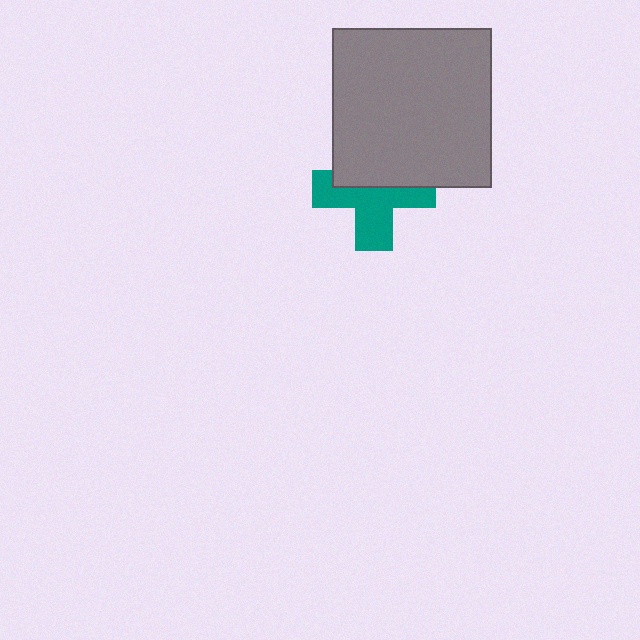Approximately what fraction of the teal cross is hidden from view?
Roughly 43% of the teal cross is hidden behind the gray square.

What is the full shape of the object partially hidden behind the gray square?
The partially hidden object is a teal cross.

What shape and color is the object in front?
The object in front is a gray square.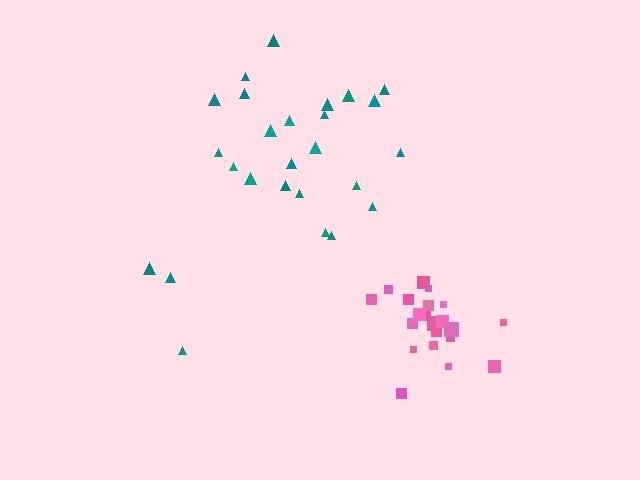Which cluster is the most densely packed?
Pink.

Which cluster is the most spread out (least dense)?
Teal.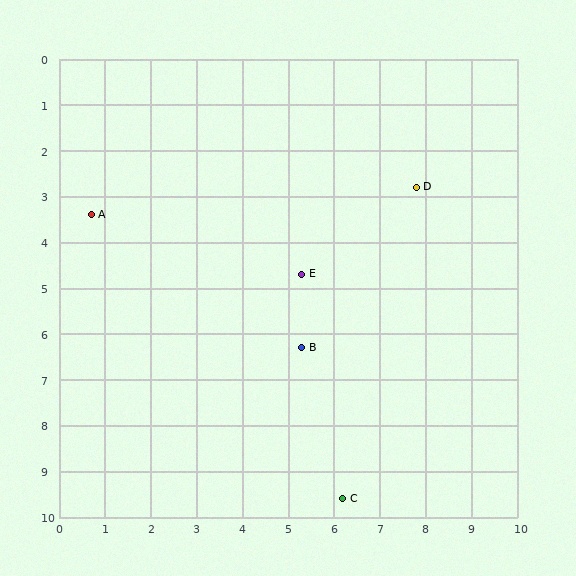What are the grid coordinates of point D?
Point D is at approximately (7.8, 2.8).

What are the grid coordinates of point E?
Point E is at approximately (5.3, 4.7).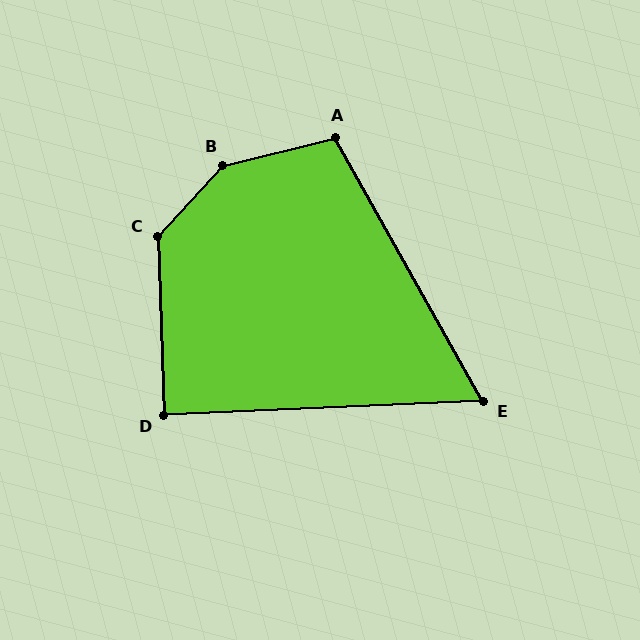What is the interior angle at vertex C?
Approximately 135 degrees (obtuse).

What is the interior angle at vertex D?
Approximately 90 degrees (approximately right).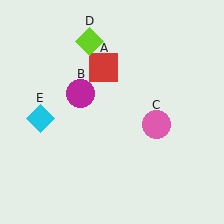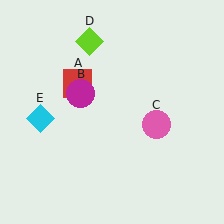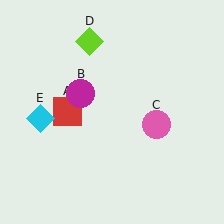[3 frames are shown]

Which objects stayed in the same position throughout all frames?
Magenta circle (object B) and pink circle (object C) and lime diamond (object D) and cyan diamond (object E) remained stationary.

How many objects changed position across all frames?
1 object changed position: red square (object A).